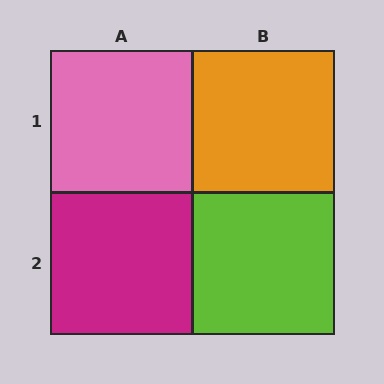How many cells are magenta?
1 cell is magenta.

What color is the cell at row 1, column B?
Orange.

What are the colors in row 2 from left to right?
Magenta, lime.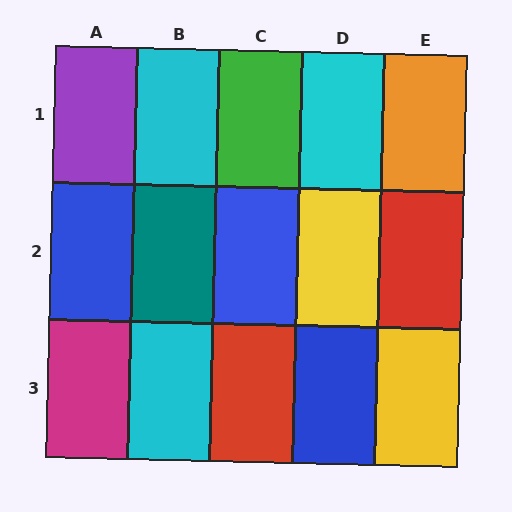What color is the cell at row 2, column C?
Blue.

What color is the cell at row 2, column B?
Teal.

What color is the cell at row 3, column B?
Cyan.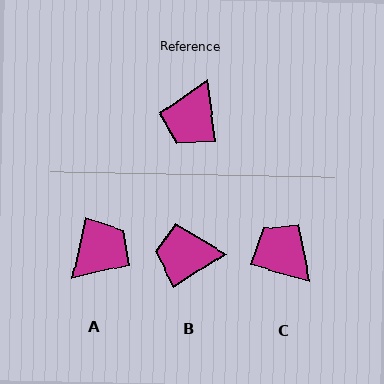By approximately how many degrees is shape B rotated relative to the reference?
Approximately 65 degrees clockwise.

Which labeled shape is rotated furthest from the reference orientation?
A, about 159 degrees away.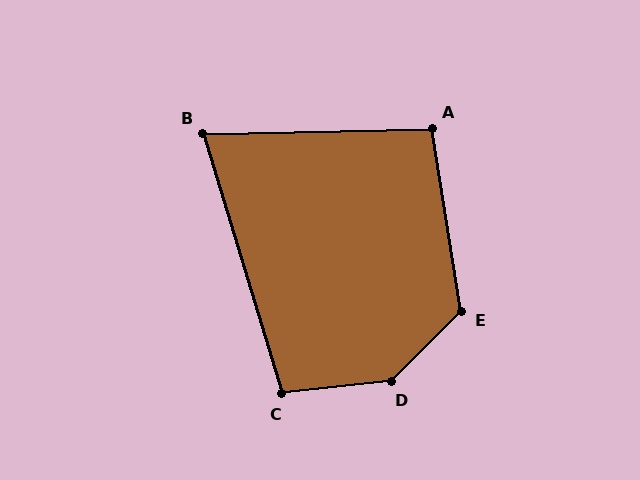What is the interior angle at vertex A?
Approximately 98 degrees (obtuse).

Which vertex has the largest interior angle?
D, at approximately 141 degrees.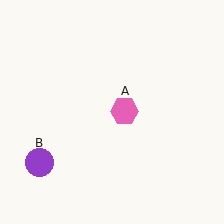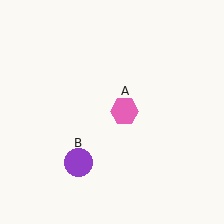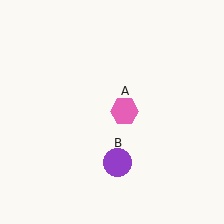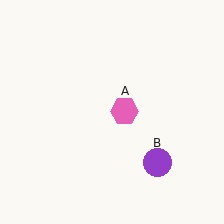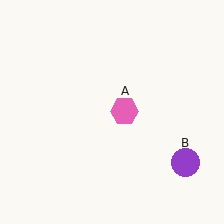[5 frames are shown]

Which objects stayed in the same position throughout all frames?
Pink hexagon (object A) remained stationary.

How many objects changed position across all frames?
1 object changed position: purple circle (object B).